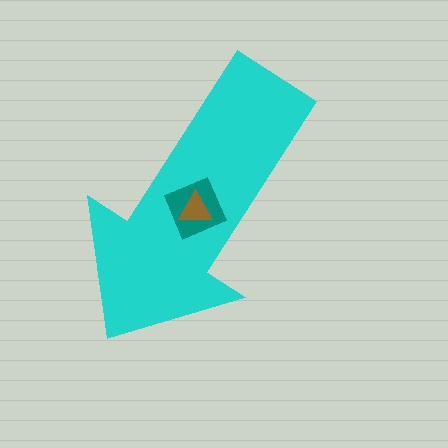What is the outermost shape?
The cyan arrow.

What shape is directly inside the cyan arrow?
The teal diamond.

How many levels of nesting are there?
3.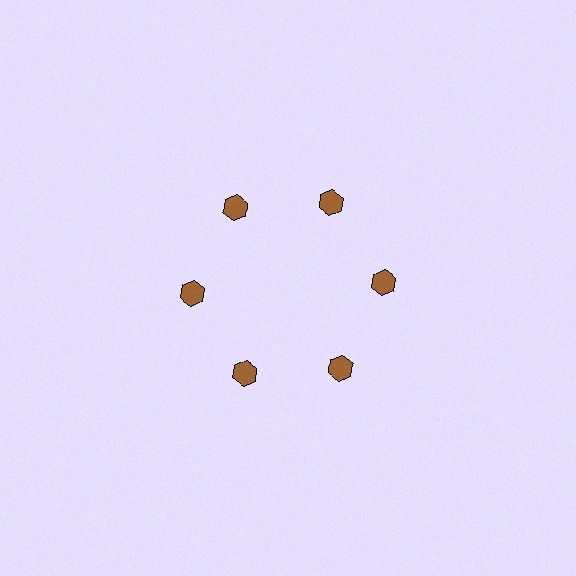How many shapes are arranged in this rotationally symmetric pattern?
There are 6 shapes, arranged in 6 groups of 1.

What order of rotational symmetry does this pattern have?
This pattern has 6-fold rotational symmetry.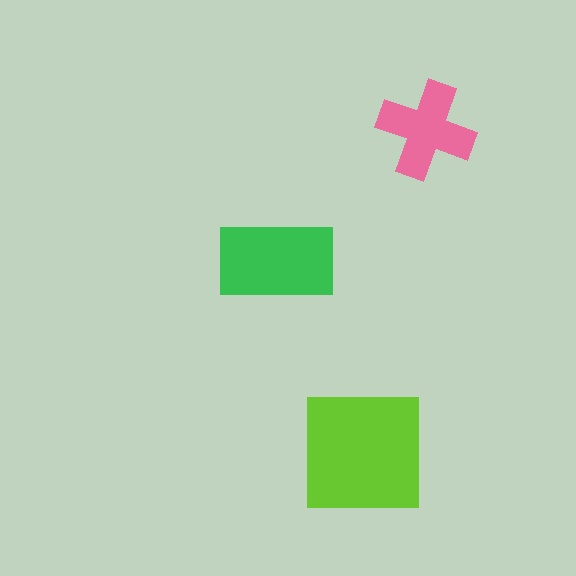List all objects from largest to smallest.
The lime square, the green rectangle, the pink cross.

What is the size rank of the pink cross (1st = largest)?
3rd.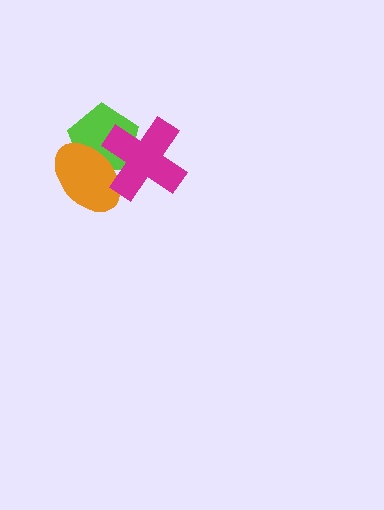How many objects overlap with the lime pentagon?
2 objects overlap with the lime pentagon.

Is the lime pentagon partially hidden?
Yes, it is partially covered by another shape.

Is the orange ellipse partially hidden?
Yes, it is partially covered by another shape.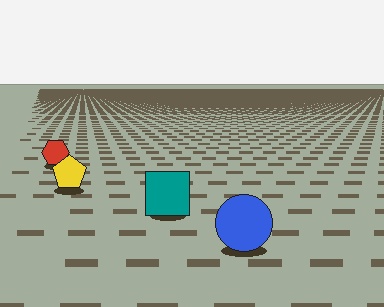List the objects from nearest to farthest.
From nearest to farthest: the blue circle, the teal square, the yellow pentagon, the red hexagon.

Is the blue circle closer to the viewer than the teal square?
Yes. The blue circle is closer — you can tell from the texture gradient: the ground texture is coarser near it.